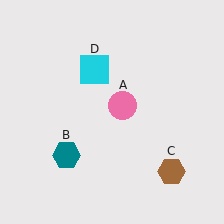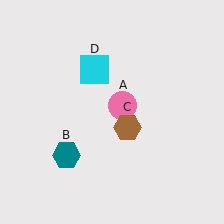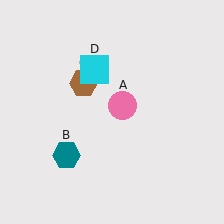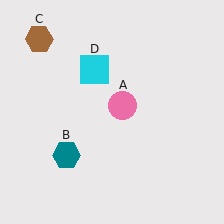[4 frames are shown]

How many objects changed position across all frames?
1 object changed position: brown hexagon (object C).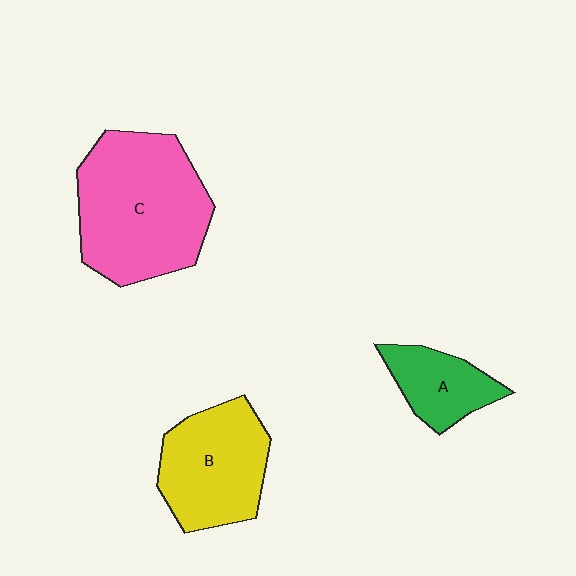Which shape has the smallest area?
Shape A (green).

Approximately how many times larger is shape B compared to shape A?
Approximately 1.7 times.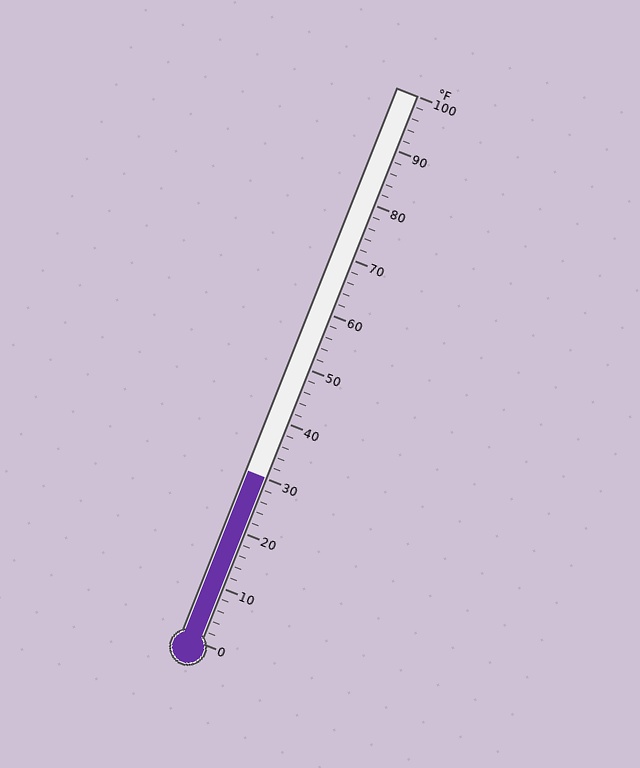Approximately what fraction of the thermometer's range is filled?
The thermometer is filled to approximately 30% of its range.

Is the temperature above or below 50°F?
The temperature is below 50°F.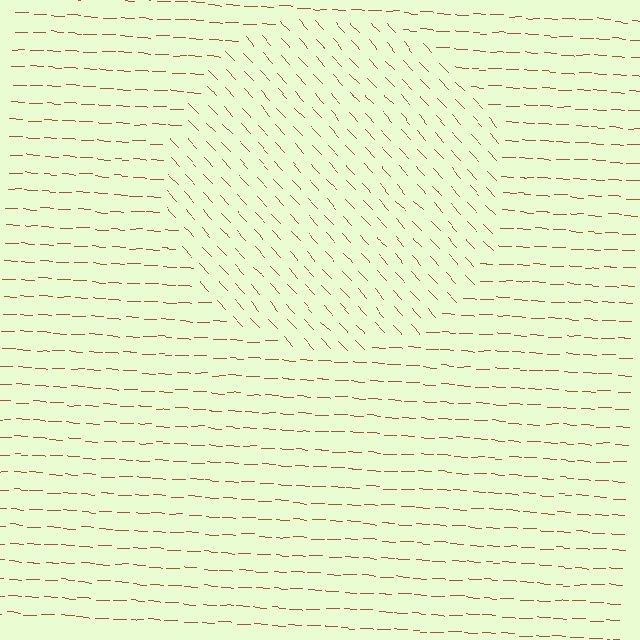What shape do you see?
I see a circle.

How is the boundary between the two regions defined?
The boundary is defined purely by a change in line orientation (approximately 45 degrees difference). All lines are the same color and thickness.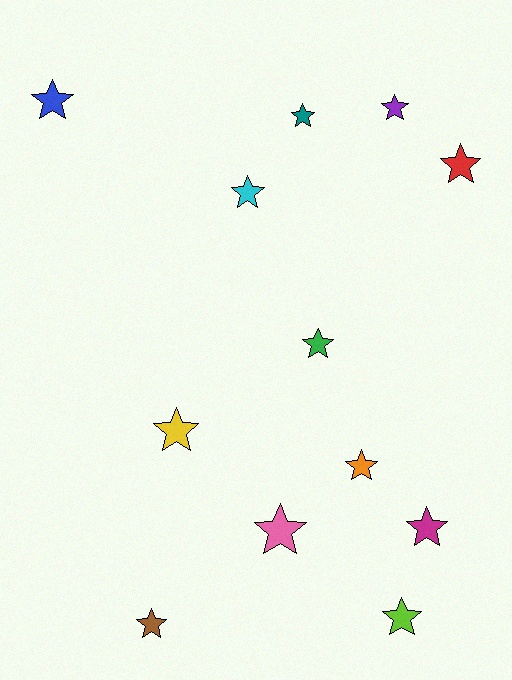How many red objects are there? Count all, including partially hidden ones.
There is 1 red object.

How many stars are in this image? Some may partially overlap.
There are 12 stars.